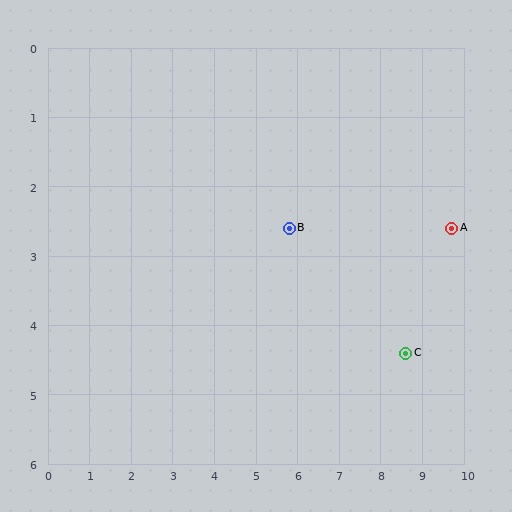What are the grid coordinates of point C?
Point C is at approximately (8.6, 4.4).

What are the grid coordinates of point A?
Point A is at approximately (9.7, 2.6).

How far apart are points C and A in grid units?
Points C and A are about 2.1 grid units apart.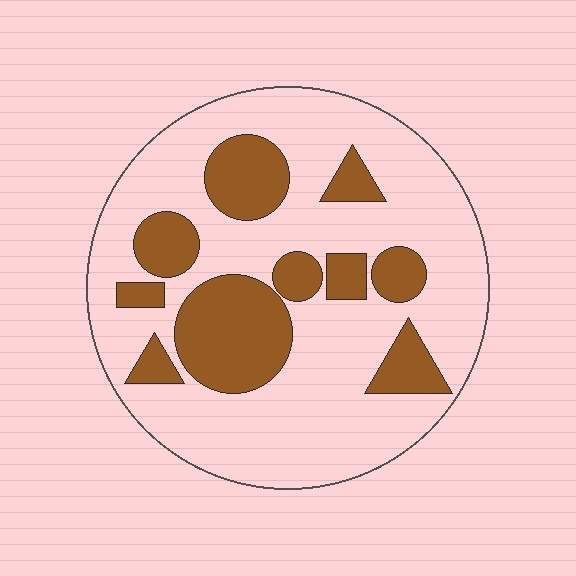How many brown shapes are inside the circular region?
10.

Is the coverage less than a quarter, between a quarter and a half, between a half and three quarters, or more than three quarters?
Between a quarter and a half.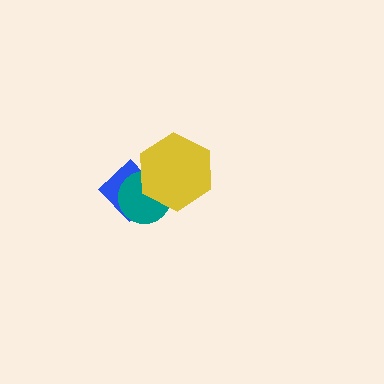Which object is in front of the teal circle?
The yellow hexagon is in front of the teal circle.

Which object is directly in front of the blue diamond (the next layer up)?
The teal circle is directly in front of the blue diamond.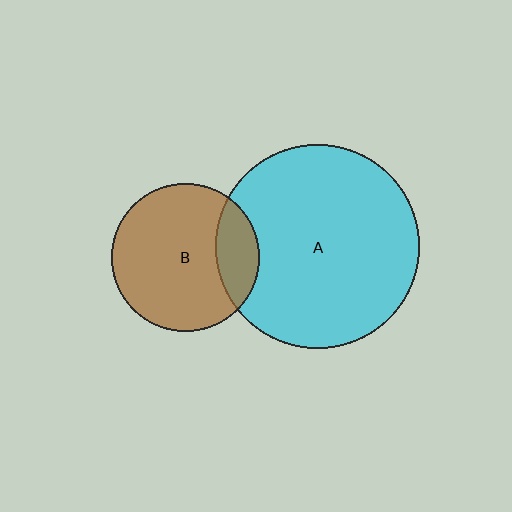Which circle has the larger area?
Circle A (cyan).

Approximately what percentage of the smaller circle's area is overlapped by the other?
Approximately 20%.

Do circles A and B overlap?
Yes.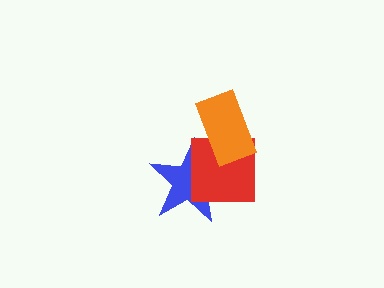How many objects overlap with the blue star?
2 objects overlap with the blue star.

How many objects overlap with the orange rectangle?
2 objects overlap with the orange rectangle.